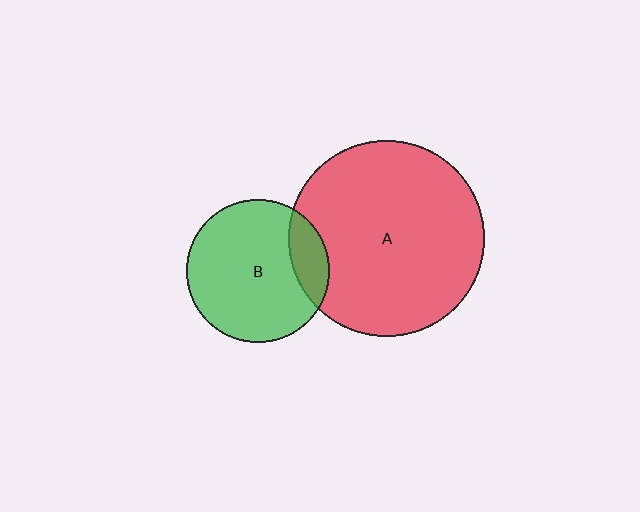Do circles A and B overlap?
Yes.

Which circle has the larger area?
Circle A (red).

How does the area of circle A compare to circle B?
Approximately 1.9 times.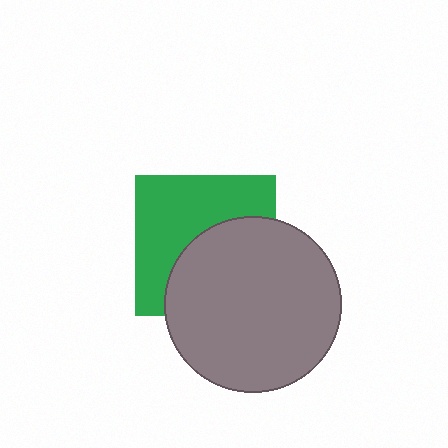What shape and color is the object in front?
The object in front is a gray circle.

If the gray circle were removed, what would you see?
You would see the complete green square.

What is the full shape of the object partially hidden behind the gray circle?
The partially hidden object is a green square.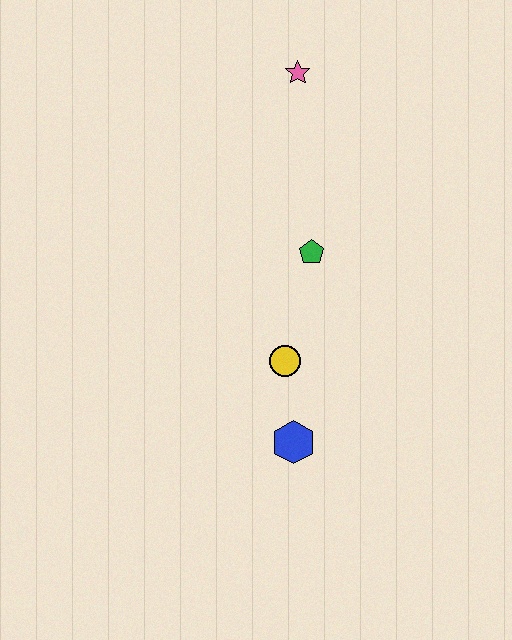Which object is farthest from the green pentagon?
The blue hexagon is farthest from the green pentagon.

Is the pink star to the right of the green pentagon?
No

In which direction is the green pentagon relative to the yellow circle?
The green pentagon is above the yellow circle.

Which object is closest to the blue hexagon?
The yellow circle is closest to the blue hexagon.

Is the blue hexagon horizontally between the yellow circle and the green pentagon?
Yes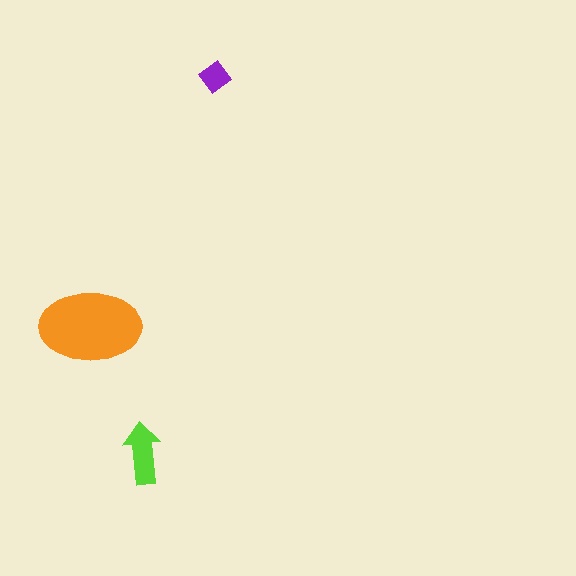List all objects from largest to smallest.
The orange ellipse, the lime arrow, the purple diamond.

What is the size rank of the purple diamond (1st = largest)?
3rd.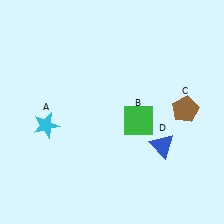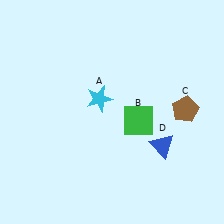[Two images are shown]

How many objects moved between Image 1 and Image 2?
1 object moved between the two images.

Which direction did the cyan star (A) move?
The cyan star (A) moved right.